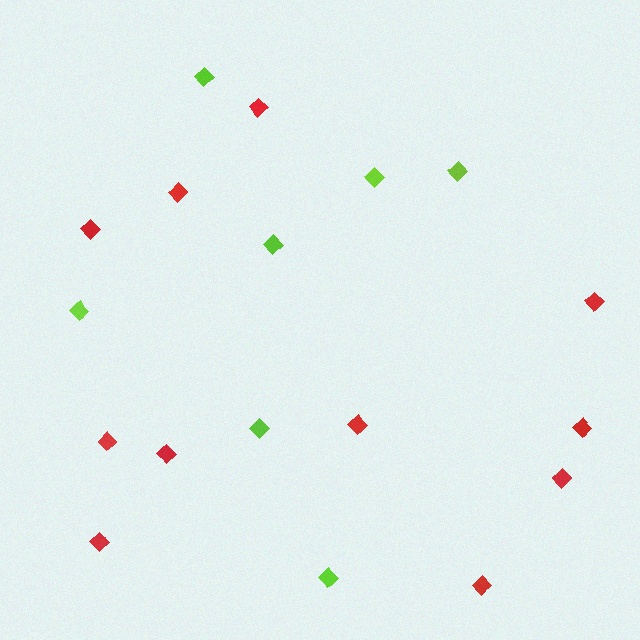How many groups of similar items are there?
There are 2 groups: one group of red diamonds (11) and one group of lime diamonds (7).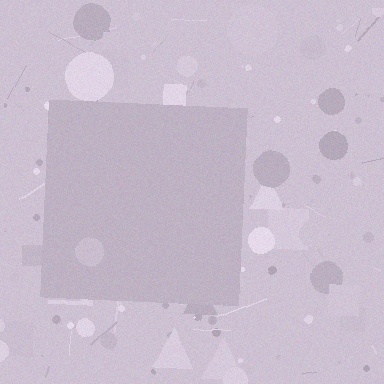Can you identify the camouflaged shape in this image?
The camouflaged shape is a square.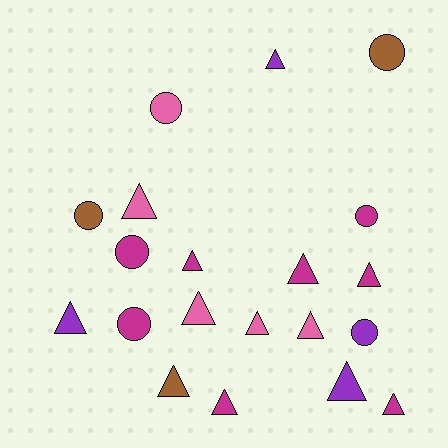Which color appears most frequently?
Magenta, with 8 objects.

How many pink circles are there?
There is 1 pink circle.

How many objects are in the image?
There are 20 objects.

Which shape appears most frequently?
Triangle, with 13 objects.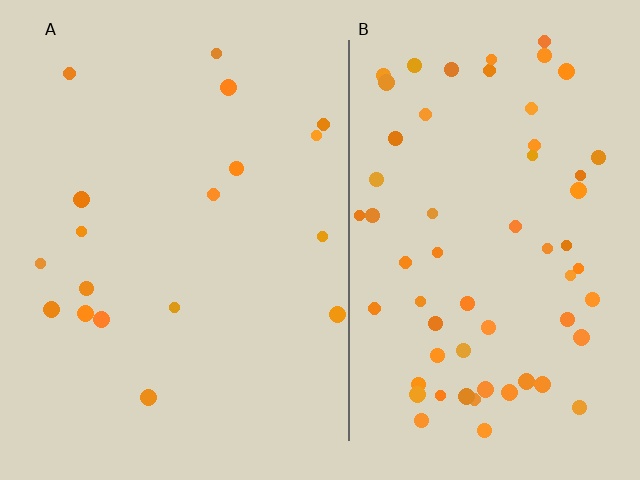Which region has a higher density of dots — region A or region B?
B (the right).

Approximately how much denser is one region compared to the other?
Approximately 3.4× — region B over region A.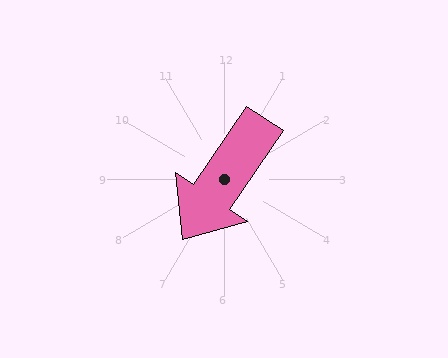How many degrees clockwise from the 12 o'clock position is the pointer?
Approximately 214 degrees.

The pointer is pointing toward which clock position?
Roughly 7 o'clock.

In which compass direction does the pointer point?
Southwest.